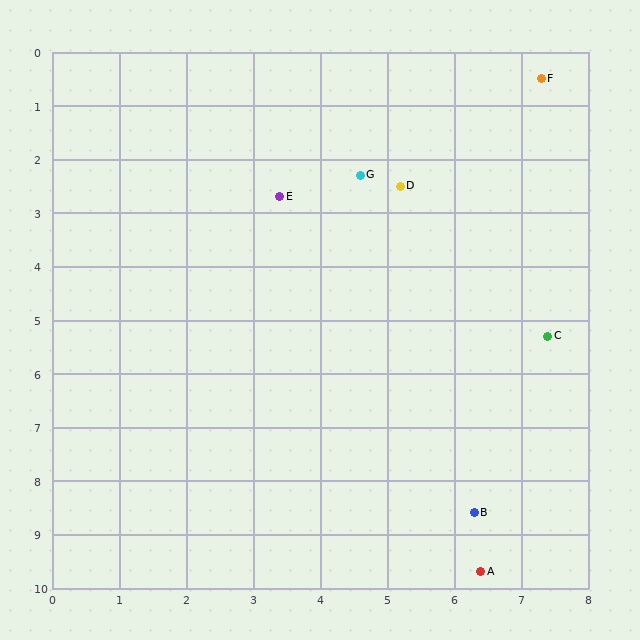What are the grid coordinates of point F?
Point F is at approximately (7.3, 0.5).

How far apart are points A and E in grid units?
Points A and E are about 7.6 grid units apart.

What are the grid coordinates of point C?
Point C is at approximately (7.4, 5.3).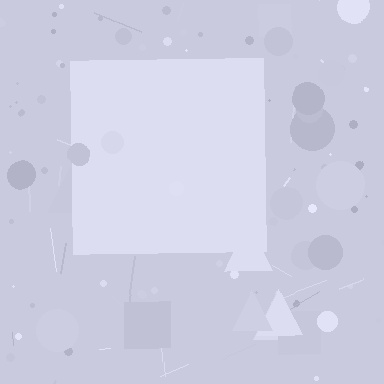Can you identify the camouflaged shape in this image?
The camouflaged shape is a square.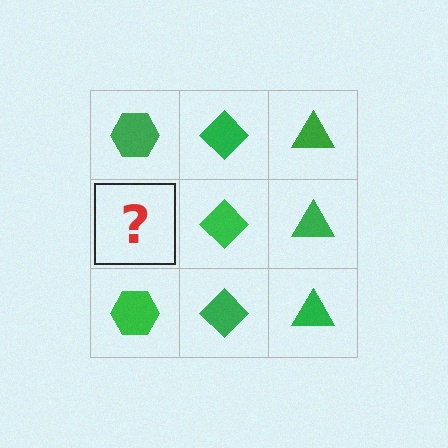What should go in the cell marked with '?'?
The missing cell should contain a green hexagon.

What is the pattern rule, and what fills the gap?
The rule is that each column has a consistent shape. The gap should be filled with a green hexagon.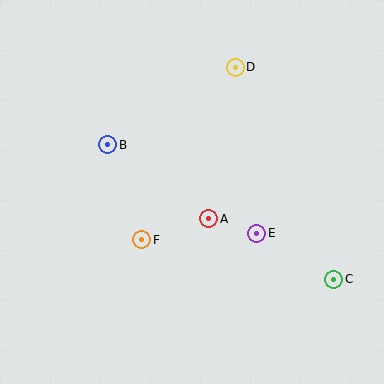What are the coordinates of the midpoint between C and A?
The midpoint between C and A is at (271, 249).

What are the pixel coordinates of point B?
Point B is at (108, 145).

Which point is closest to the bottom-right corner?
Point C is closest to the bottom-right corner.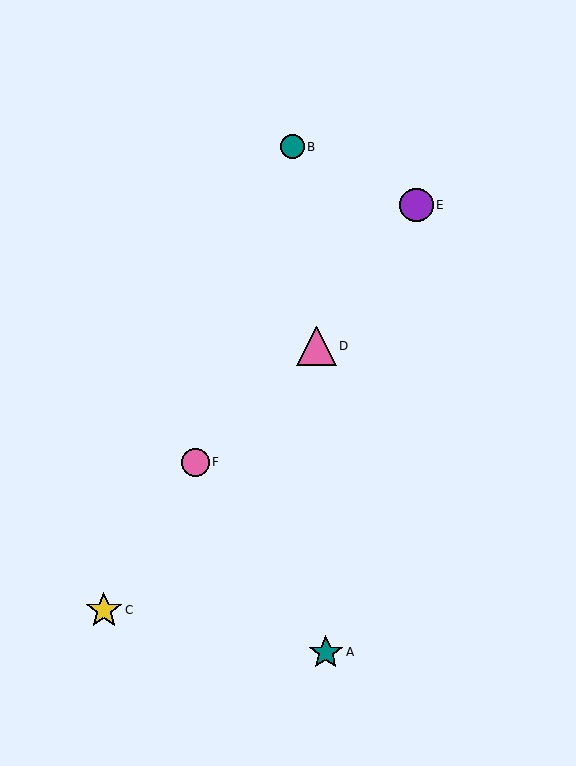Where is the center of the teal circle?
The center of the teal circle is at (292, 147).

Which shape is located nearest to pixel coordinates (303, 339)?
The pink triangle (labeled D) at (317, 346) is nearest to that location.